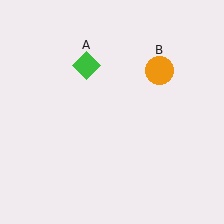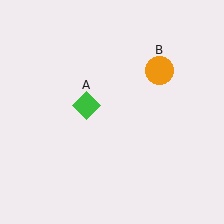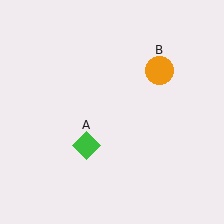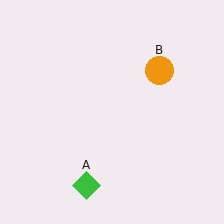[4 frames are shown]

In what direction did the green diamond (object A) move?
The green diamond (object A) moved down.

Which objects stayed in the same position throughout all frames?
Orange circle (object B) remained stationary.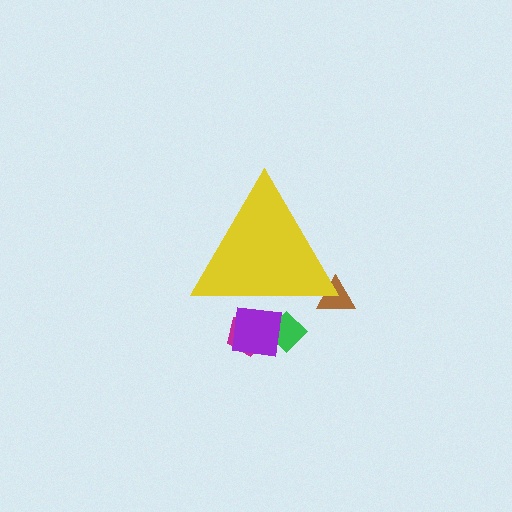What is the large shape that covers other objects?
A yellow triangle.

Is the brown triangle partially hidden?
Yes, the brown triangle is partially hidden behind the yellow triangle.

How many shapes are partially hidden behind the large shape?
4 shapes are partially hidden.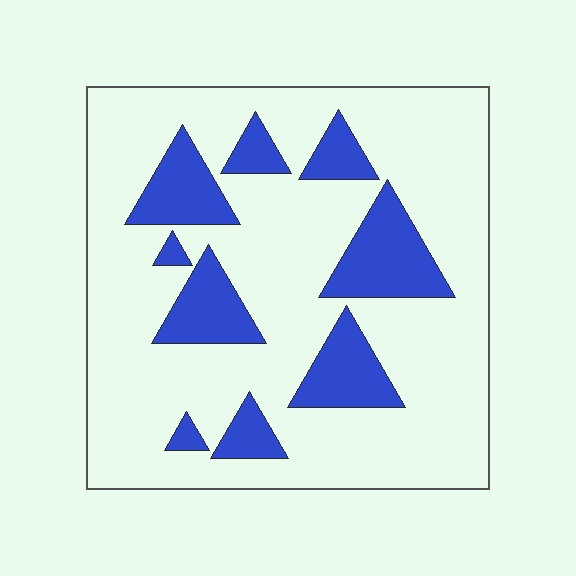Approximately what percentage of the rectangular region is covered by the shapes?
Approximately 20%.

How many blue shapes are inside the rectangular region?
9.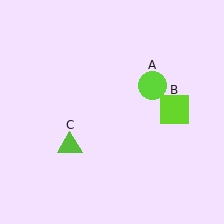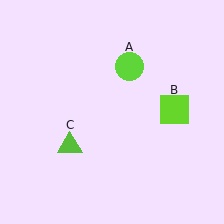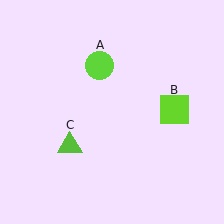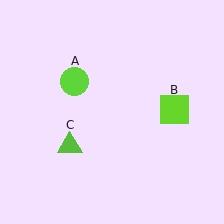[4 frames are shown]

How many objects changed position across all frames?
1 object changed position: lime circle (object A).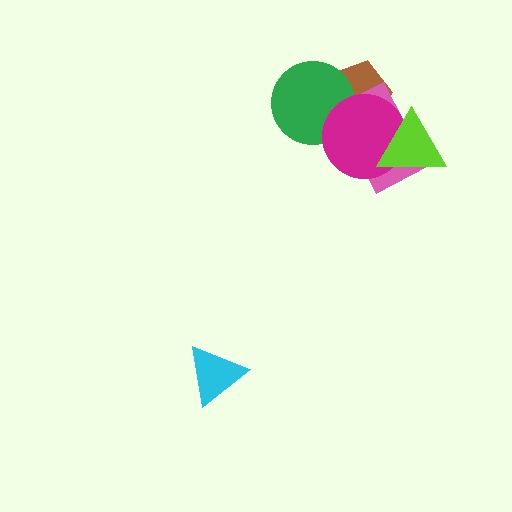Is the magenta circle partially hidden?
Yes, it is partially covered by another shape.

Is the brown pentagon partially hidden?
Yes, it is partially covered by another shape.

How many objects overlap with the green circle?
3 objects overlap with the green circle.